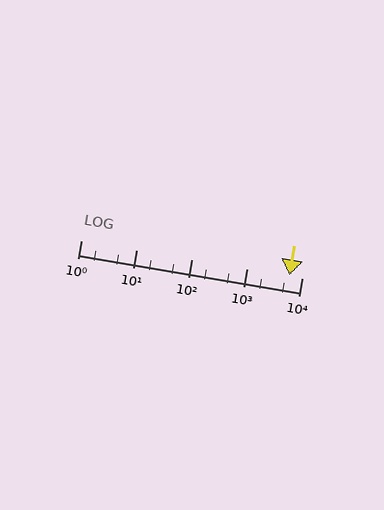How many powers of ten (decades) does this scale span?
The scale spans 4 decades, from 1 to 10000.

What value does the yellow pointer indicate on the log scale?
The pointer indicates approximately 6000.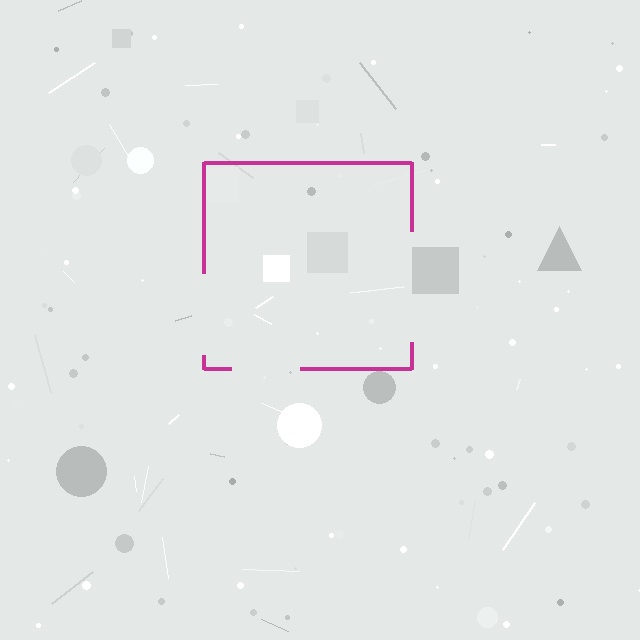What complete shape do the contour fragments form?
The contour fragments form a square.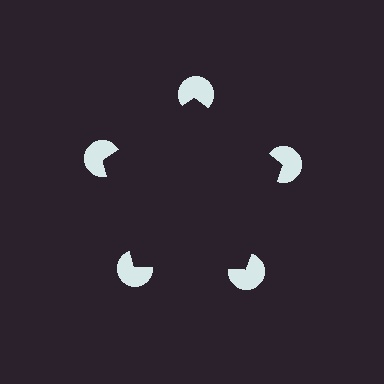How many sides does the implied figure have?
5 sides.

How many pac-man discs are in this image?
There are 5 — one at each vertex of the illusory pentagon.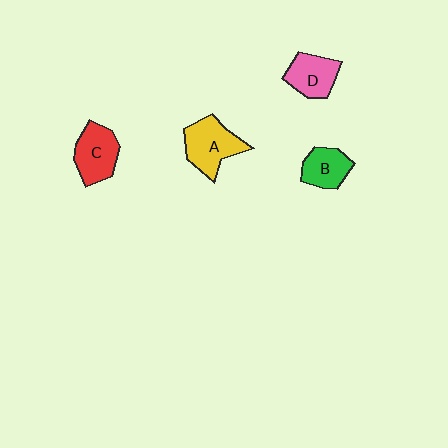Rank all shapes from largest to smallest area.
From largest to smallest: A (yellow), C (red), D (pink), B (green).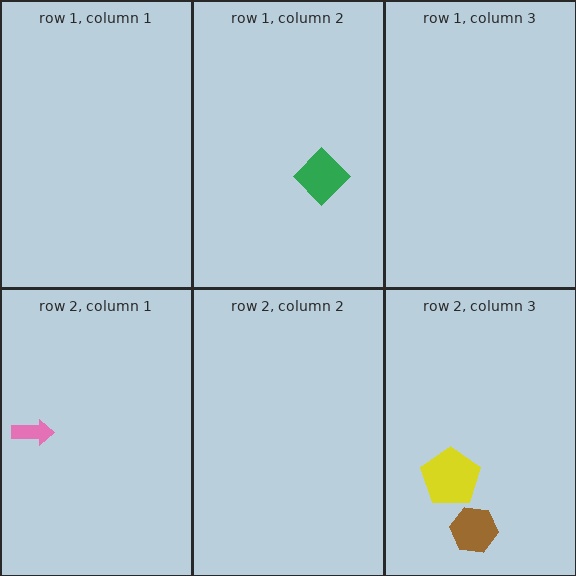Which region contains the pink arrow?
The row 2, column 1 region.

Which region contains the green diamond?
The row 1, column 2 region.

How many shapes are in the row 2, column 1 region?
1.